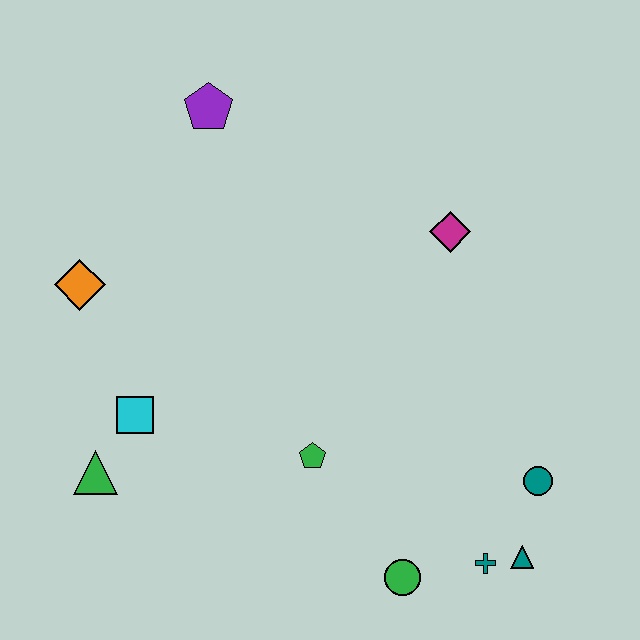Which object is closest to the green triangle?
The cyan square is closest to the green triangle.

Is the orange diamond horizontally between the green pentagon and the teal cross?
No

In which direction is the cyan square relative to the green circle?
The cyan square is to the left of the green circle.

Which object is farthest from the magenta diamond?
The green triangle is farthest from the magenta diamond.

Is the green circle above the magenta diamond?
No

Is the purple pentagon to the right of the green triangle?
Yes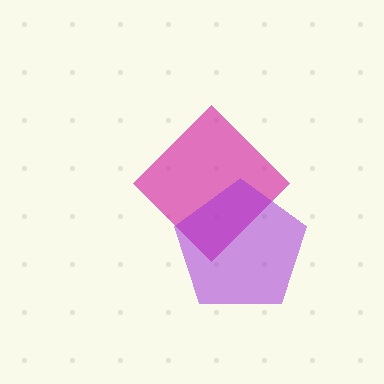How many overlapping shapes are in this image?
There are 2 overlapping shapes in the image.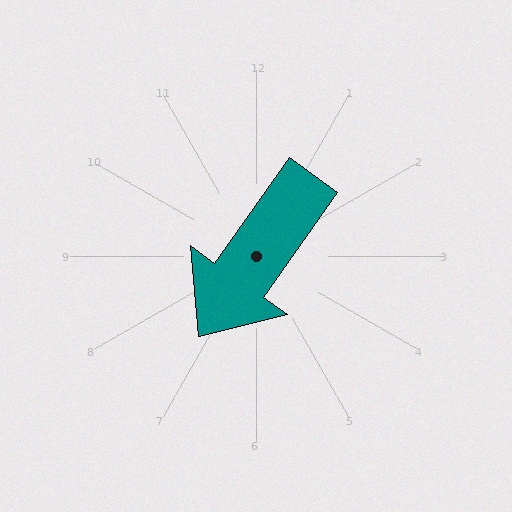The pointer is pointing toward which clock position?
Roughly 7 o'clock.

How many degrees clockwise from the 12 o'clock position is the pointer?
Approximately 215 degrees.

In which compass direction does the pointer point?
Southwest.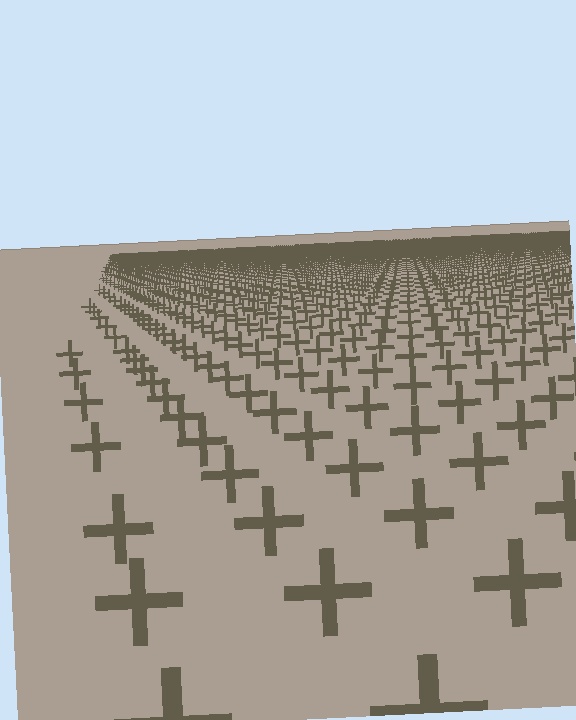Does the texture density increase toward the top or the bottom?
Density increases toward the top.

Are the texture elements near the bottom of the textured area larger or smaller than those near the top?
Larger. Near the bottom, elements are closer to the viewer and appear at a bigger on-screen size.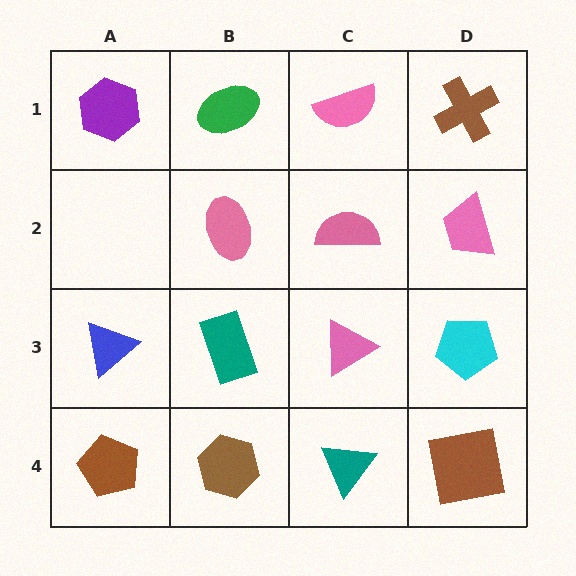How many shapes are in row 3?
4 shapes.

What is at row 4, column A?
A brown pentagon.